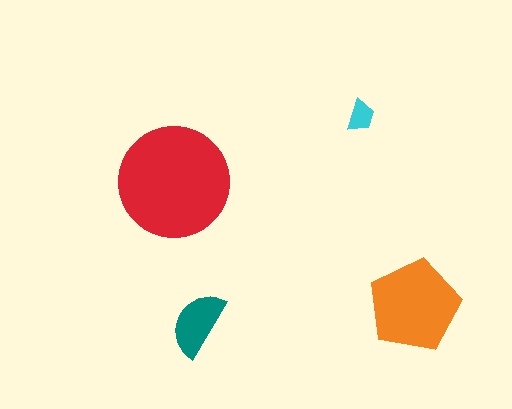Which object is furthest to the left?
The red circle is leftmost.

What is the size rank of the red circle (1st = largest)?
1st.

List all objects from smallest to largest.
The cyan trapezoid, the teal semicircle, the orange pentagon, the red circle.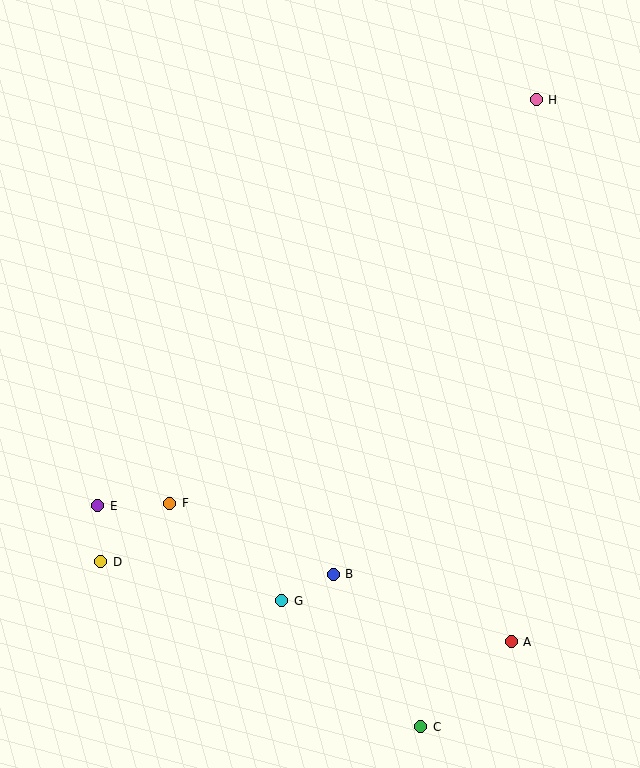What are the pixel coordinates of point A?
Point A is at (511, 642).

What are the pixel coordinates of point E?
Point E is at (98, 506).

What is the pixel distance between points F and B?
The distance between F and B is 178 pixels.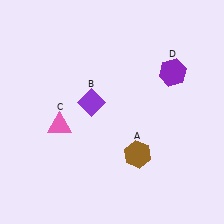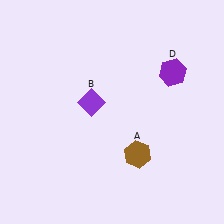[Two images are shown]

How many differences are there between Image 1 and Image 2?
There is 1 difference between the two images.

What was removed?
The pink triangle (C) was removed in Image 2.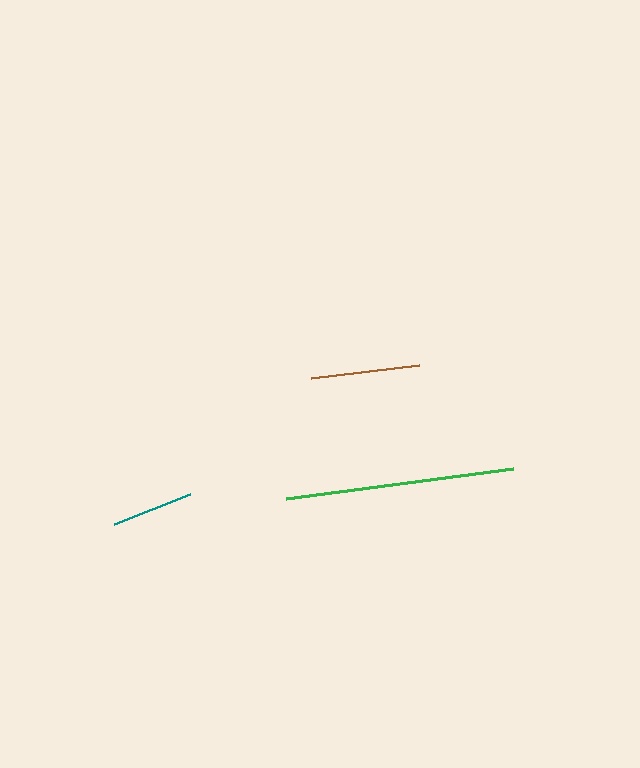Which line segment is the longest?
The green line is the longest at approximately 229 pixels.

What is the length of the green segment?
The green segment is approximately 229 pixels long.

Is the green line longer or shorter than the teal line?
The green line is longer than the teal line.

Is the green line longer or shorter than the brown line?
The green line is longer than the brown line.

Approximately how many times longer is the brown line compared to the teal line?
The brown line is approximately 1.3 times the length of the teal line.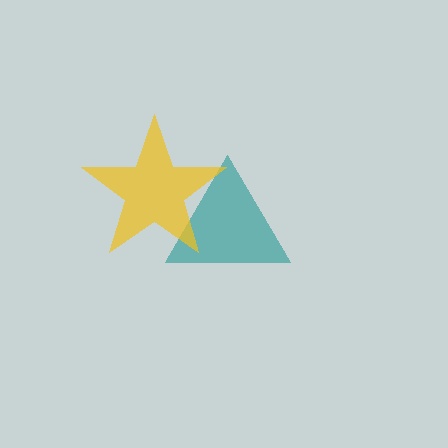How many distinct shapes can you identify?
There are 2 distinct shapes: a teal triangle, a yellow star.